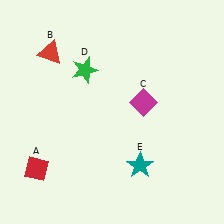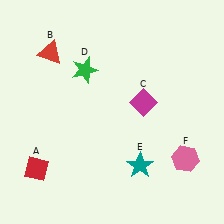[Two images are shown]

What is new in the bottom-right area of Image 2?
A pink hexagon (F) was added in the bottom-right area of Image 2.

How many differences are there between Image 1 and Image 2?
There is 1 difference between the two images.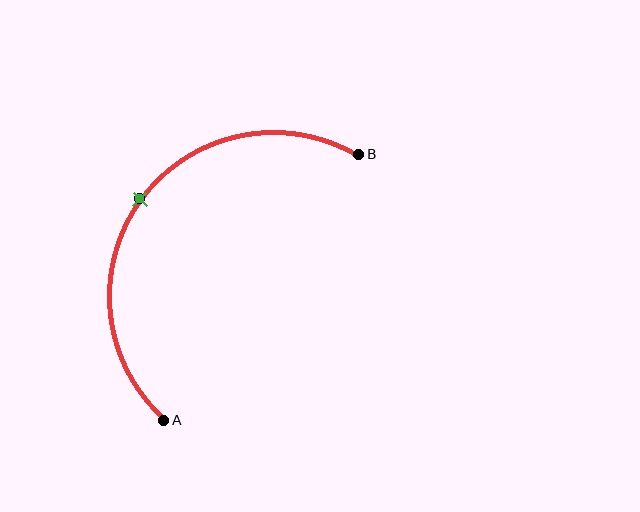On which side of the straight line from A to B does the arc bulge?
The arc bulges above and to the left of the straight line connecting A and B.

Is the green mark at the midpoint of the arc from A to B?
Yes. The green mark lies on the arc at equal arc-length from both A and B — it is the arc midpoint.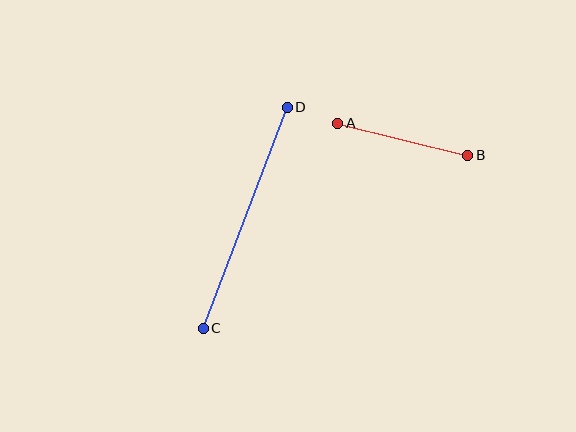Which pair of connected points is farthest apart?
Points C and D are farthest apart.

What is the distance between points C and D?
The distance is approximately 237 pixels.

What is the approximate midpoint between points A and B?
The midpoint is at approximately (403, 139) pixels.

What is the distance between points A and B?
The distance is approximately 134 pixels.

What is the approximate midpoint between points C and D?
The midpoint is at approximately (245, 218) pixels.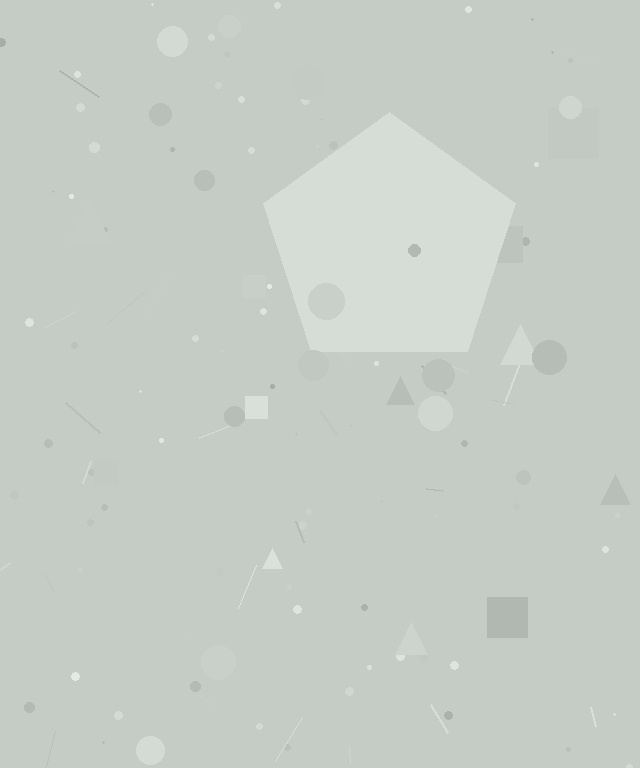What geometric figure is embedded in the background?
A pentagon is embedded in the background.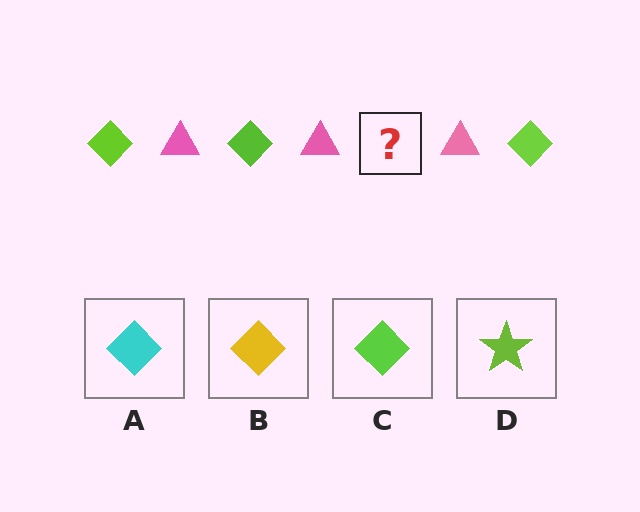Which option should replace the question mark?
Option C.